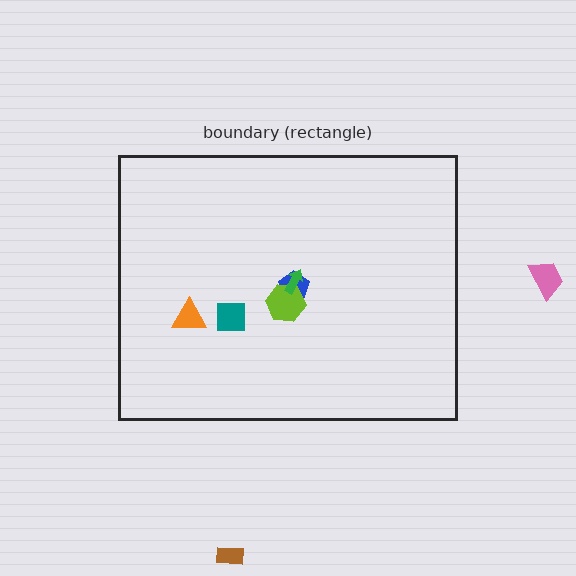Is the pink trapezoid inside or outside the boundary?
Outside.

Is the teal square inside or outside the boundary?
Inside.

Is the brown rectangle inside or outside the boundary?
Outside.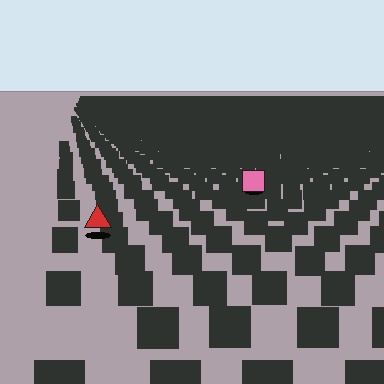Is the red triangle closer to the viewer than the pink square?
Yes. The red triangle is closer — you can tell from the texture gradient: the ground texture is coarser near it.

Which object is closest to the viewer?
The red triangle is closest. The texture marks near it are larger and more spread out.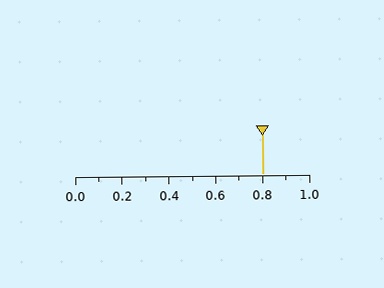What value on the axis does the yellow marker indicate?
The marker indicates approximately 0.8.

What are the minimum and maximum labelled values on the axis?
The axis runs from 0.0 to 1.0.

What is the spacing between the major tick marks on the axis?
The major ticks are spaced 0.2 apart.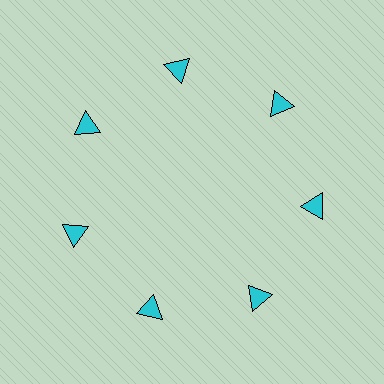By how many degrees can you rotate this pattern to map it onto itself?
The pattern maps onto itself every 51 degrees of rotation.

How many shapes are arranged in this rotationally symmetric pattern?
There are 7 shapes, arranged in 7 groups of 1.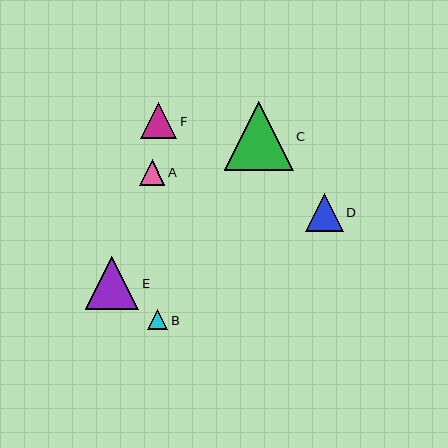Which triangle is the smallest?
Triangle B is the smallest with a size of approximately 21 pixels.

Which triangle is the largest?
Triangle C is the largest with a size of approximately 69 pixels.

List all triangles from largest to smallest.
From largest to smallest: C, E, D, F, A, B.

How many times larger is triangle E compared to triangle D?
Triangle E is approximately 1.4 times the size of triangle D.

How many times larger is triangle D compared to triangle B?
Triangle D is approximately 1.8 times the size of triangle B.